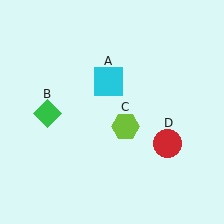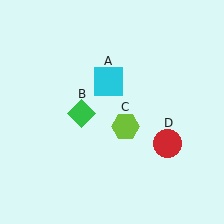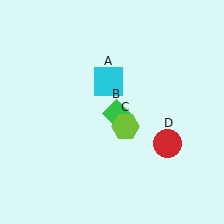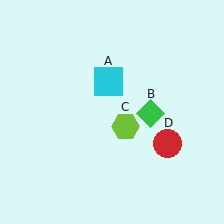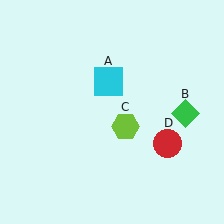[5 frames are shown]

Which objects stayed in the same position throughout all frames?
Cyan square (object A) and lime hexagon (object C) and red circle (object D) remained stationary.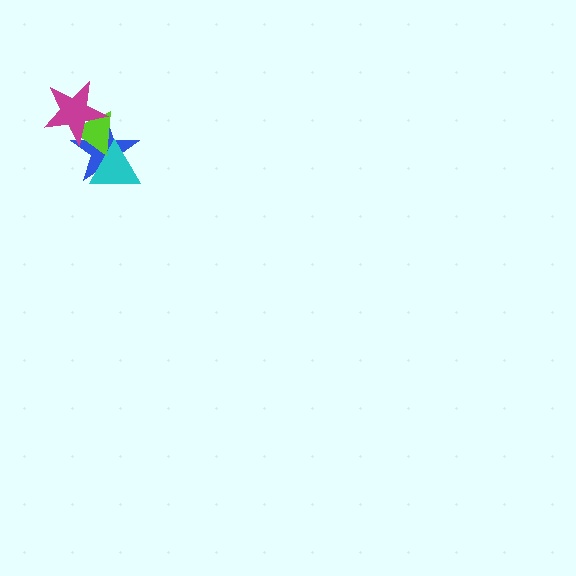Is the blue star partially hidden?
Yes, it is partially covered by another shape.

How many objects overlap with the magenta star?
2 objects overlap with the magenta star.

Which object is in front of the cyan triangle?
The lime triangle is in front of the cyan triangle.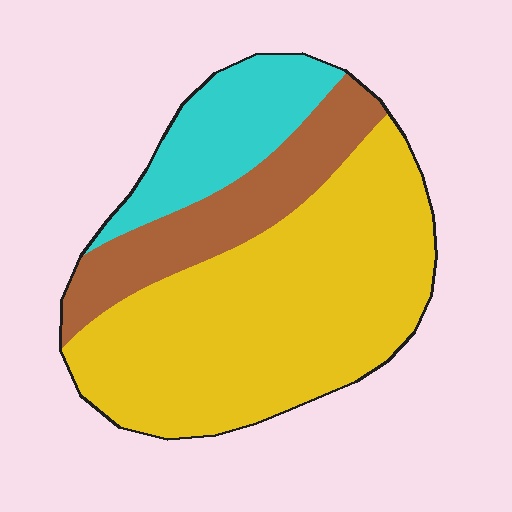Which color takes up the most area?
Yellow, at roughly 60%.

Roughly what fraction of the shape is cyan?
Cyan covers 18% of the shape.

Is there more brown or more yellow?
Yellow.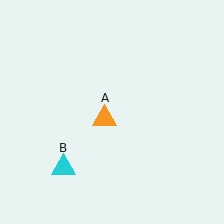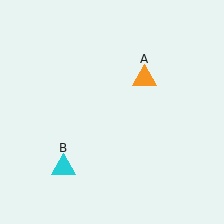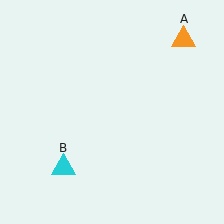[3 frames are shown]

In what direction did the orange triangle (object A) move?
The orange triangle (object A) moved up and to the right.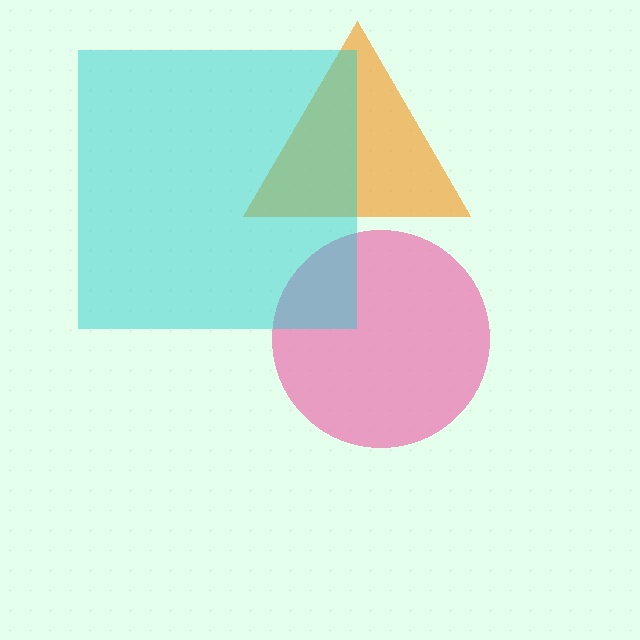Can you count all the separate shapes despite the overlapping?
Yes, there are 3 separate shapes.